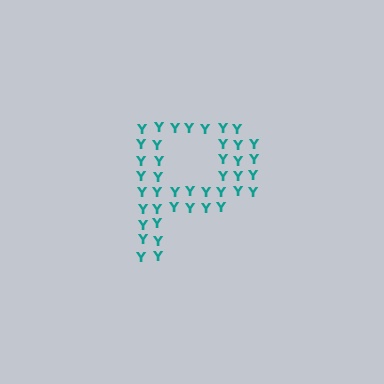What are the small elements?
The small elements are letter Y's.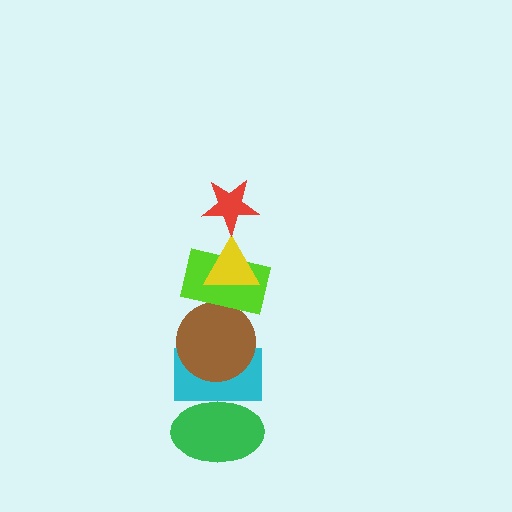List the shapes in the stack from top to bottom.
From top to bottom: the red star, the yellow triangle, the lime rectangle, the brown circle, the cyan rectangle, the green ellipse.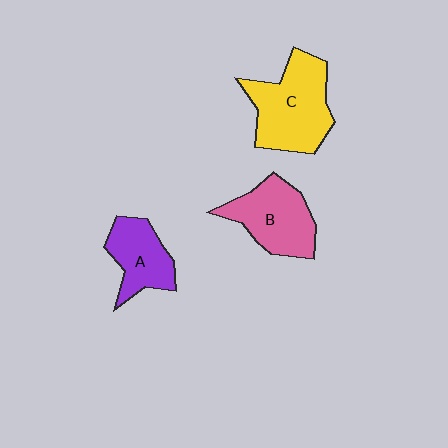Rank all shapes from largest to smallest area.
From largest to smallest: C (yellow), B (pink), A (purple).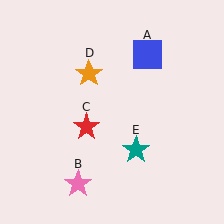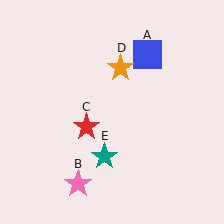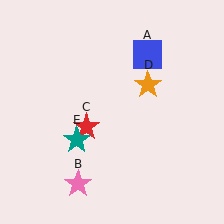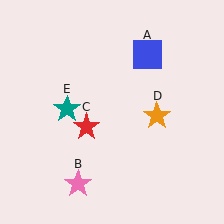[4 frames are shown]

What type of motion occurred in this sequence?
The orange star (object D), teal star (object E) rotated clockwise around the center of the scene.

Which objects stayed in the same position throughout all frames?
Blue square (object A) and pink star (object B) and red star (object C) remained stationary.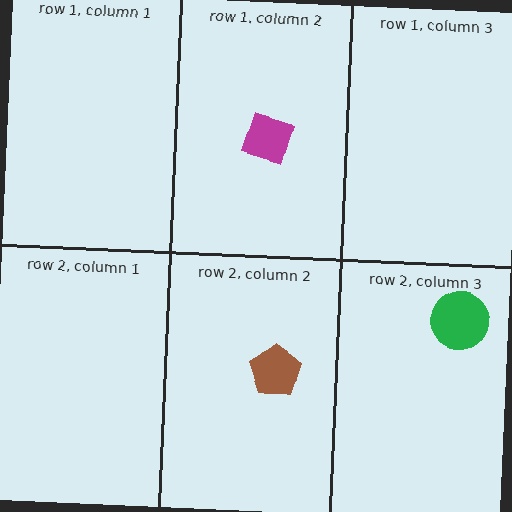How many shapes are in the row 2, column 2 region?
1.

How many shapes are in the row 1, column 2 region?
1.